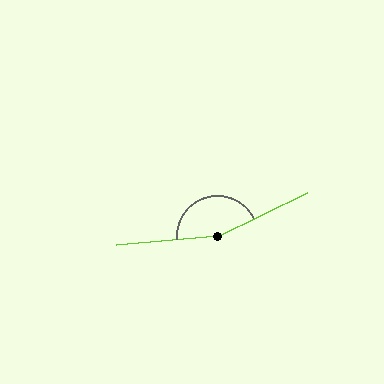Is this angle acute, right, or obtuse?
It is obtuse.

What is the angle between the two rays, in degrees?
Approximately 159 degrees.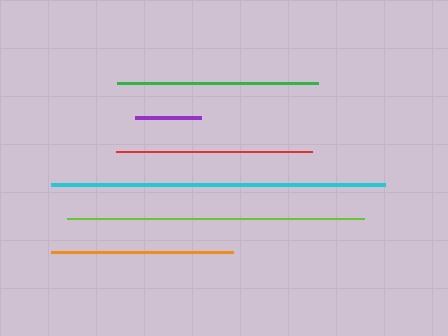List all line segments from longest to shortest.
From longest to shortest: cyan, lime, green, red, orange, purple.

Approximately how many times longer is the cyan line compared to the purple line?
The cyan line is approximately 5.1 times the length of the purple line.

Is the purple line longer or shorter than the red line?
The red line is longer than the purple line.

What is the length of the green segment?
The green segment is approximately 202 pixels long.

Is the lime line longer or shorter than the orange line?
The lime line is longer than the orange line.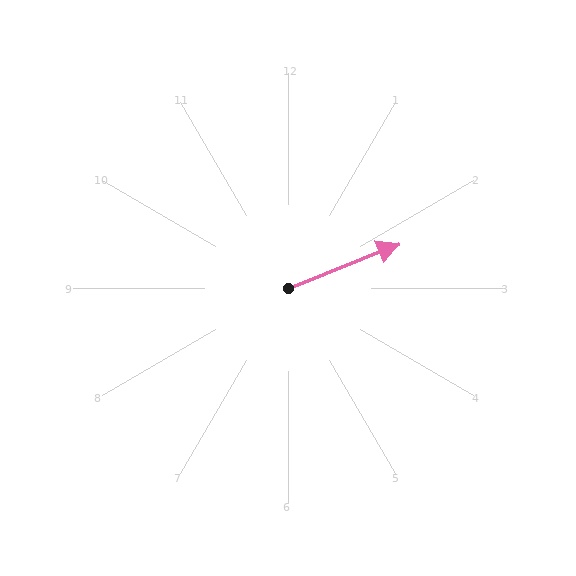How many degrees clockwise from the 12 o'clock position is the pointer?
Approximately 68 degrees.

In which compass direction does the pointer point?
East.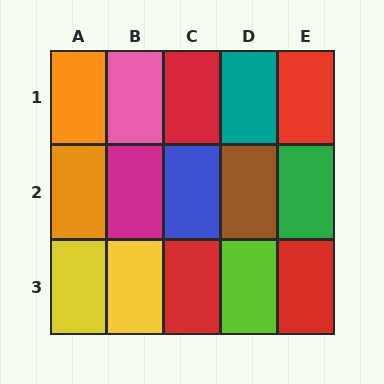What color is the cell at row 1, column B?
Pink.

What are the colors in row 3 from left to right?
Yellow, yellow, red, lime, red.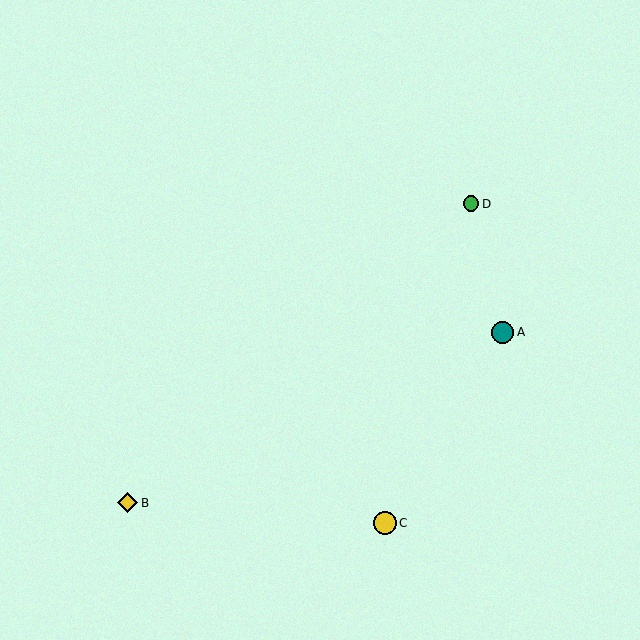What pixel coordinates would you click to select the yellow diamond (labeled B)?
Click at (128, 503) to select the yellow diamond B.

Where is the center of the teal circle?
The center of the teal circle is at (503, 332).